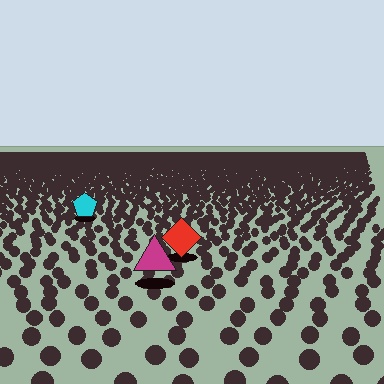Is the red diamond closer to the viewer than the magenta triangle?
No. The magenta triangle is closer — you can tell from the texture gradient: the ground texture is coarser near it.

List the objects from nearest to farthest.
From nearest to farthest: the magenta triangle, the red diamond, the cyan pentagon.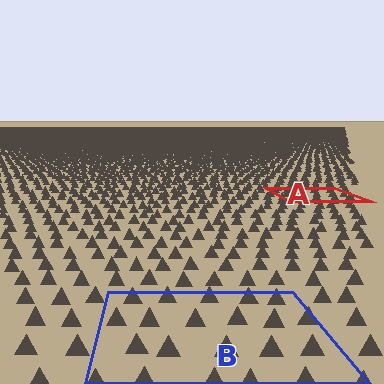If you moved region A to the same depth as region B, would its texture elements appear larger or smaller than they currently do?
They would appear larger. At a closer depth, the same texture elements are projected at a bigger on-screen size.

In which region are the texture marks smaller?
The texture marks are smaller in region A, because it is farther away.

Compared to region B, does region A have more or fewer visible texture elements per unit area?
Region A has more texture elements per unit area — they are packed more densely because it is farther away.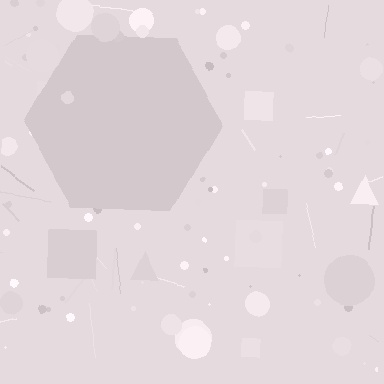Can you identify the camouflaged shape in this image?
The camouflaged shape is a hexagon.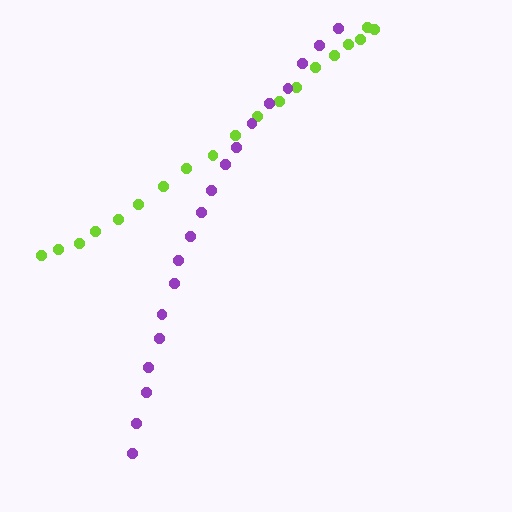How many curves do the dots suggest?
There are 2 distinct paths.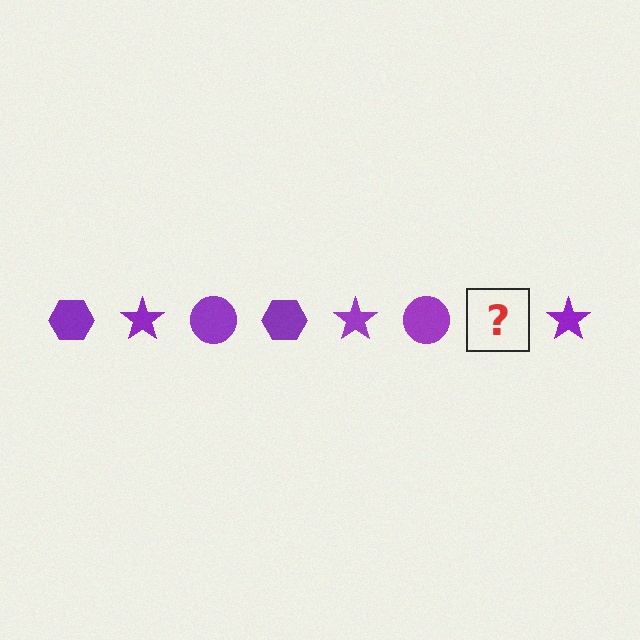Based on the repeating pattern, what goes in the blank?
The blank should be a purple hexagon.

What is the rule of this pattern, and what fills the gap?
The rule is that the pattern cycles through hexagon, star, circle shapes in purple. The gap should be filled with a purple hexagon.